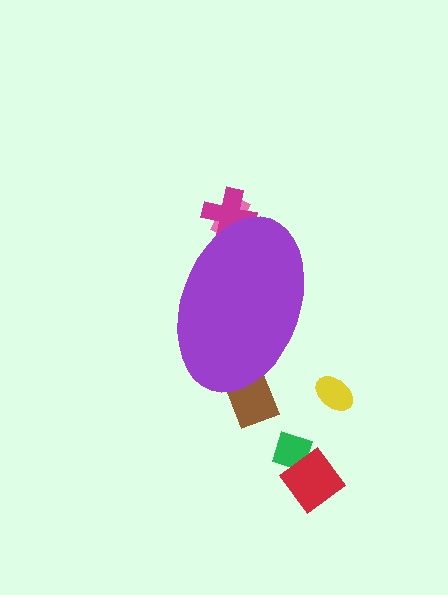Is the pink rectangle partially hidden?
Yes, the pink rectangle is partially hidden behind the purple ellipse.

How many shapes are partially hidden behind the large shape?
3 shapes are partially hidden.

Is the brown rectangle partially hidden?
Yes, the brown rectangle is partially hidden behind the purple ellipse.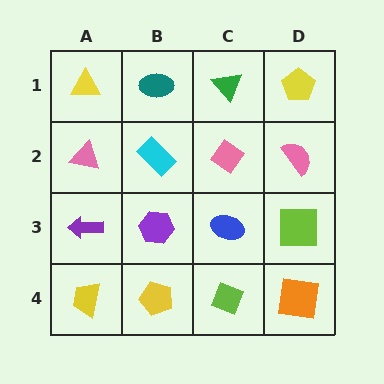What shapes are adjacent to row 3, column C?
A pink diamond (row 2, column C), a lime diamond (row 4, column C), a purple hexagon (row 3, column B), a lime square (row 3, column D).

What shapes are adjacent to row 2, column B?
A teal ellipse (row 1, column B), a purple hexagon (row 3, column B), a pink triangle (row 2, column A), a pink diamond (row 2, column C).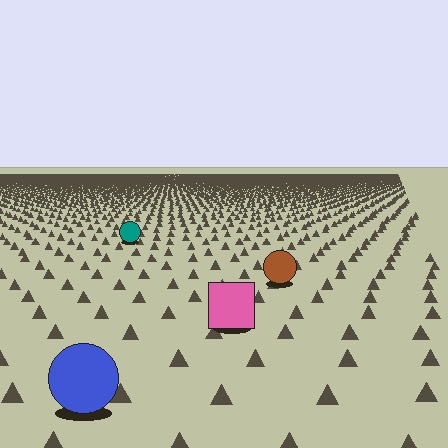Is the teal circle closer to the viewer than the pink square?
No. The pink square is closer — you can tell from the texture gradient: the ground texture is coarser near it.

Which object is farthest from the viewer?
The teal circle is farthest from the viewer. It appears smaller and the ground texture around it is denser.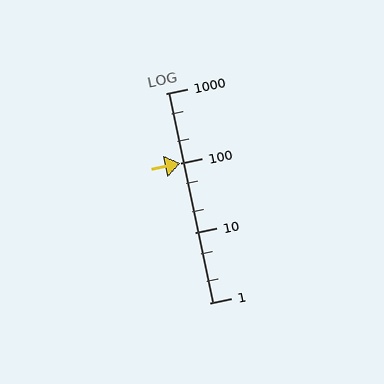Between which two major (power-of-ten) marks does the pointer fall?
The pointer is between 100 and 1000.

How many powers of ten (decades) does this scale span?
The scale spans 3 decades, from 1 to 1000.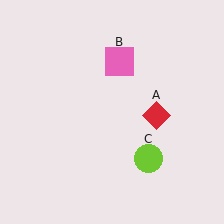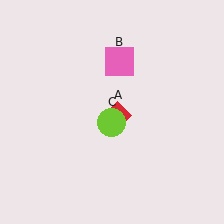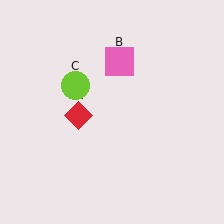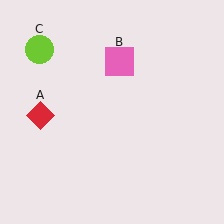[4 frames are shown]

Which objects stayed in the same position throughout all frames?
Pink square (object B) remained stationary.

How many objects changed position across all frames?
2 objects changed position: red diamond (object A), lime circle (object C).